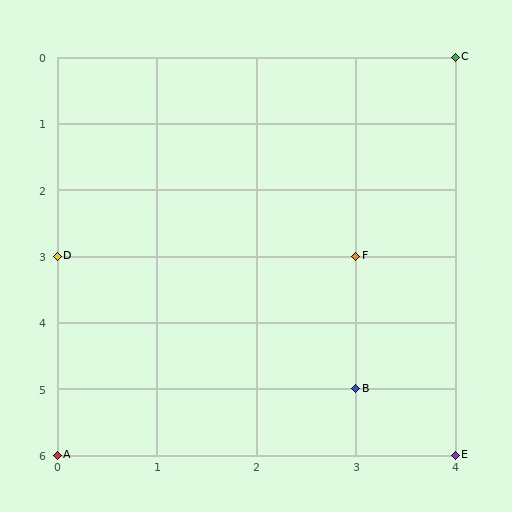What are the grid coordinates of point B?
Point B is at grid coordinates (3, 5).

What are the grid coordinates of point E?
Point E is at grid coordinates (4, 6).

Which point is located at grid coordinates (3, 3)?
Point F is at (3, 3).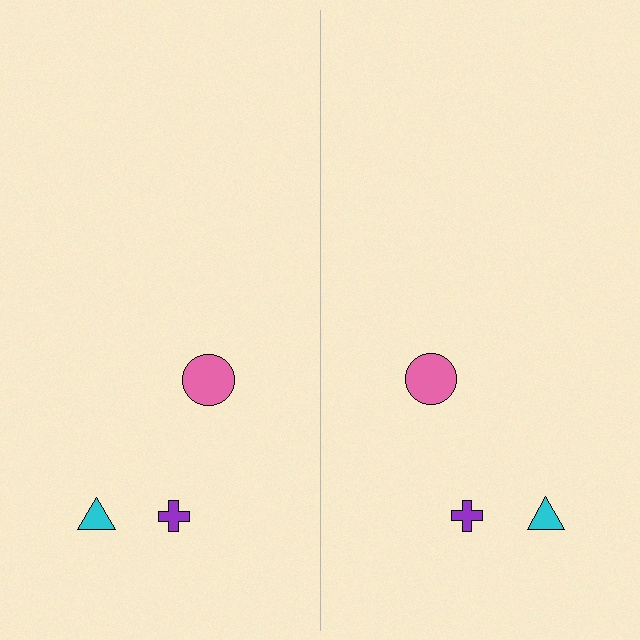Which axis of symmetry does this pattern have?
The pattern has a vertical axis of symmetry running through the center of the image.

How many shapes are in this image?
There are 6 shapes in this image.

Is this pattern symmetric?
Yes, this pattern has bilateral (reflection) symmetry.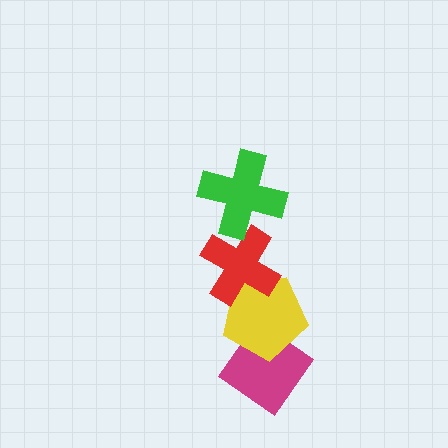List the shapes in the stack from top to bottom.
From top to bottom: the green cross, the red cross, the yellow pentagon, the magenta diamond.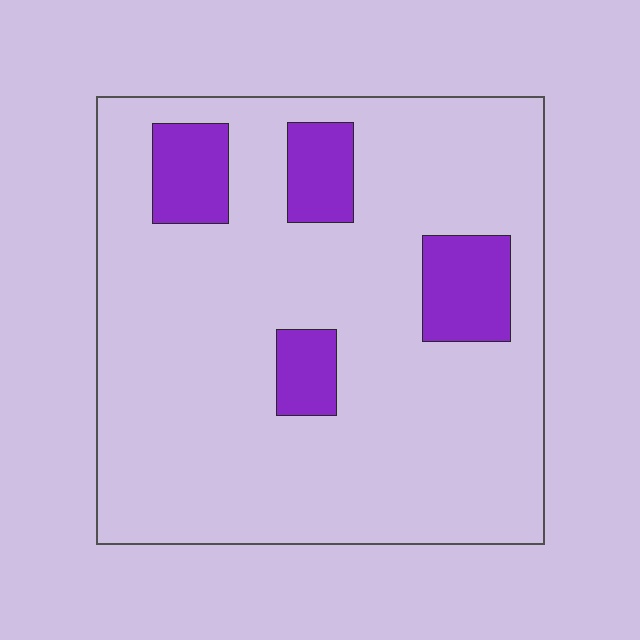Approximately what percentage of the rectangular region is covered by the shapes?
Approximately 15%.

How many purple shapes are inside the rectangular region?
4.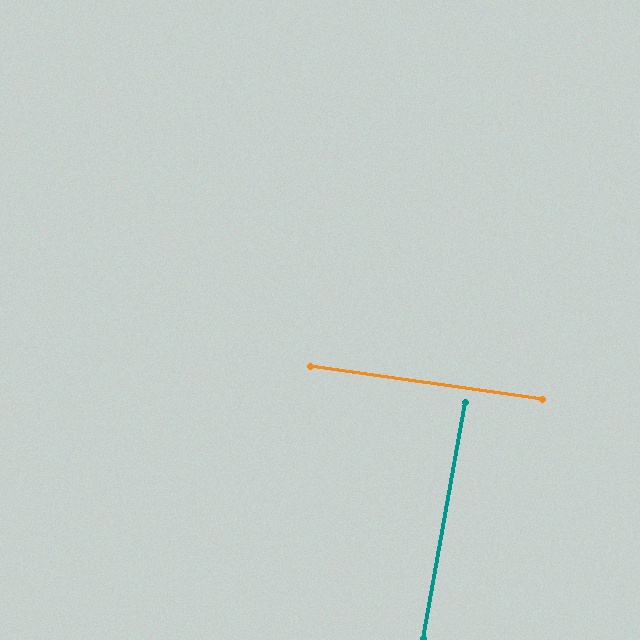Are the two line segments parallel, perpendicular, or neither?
Perpendicular — they meet at approximately 88°.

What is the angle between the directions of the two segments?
Approximately 88 degrees.